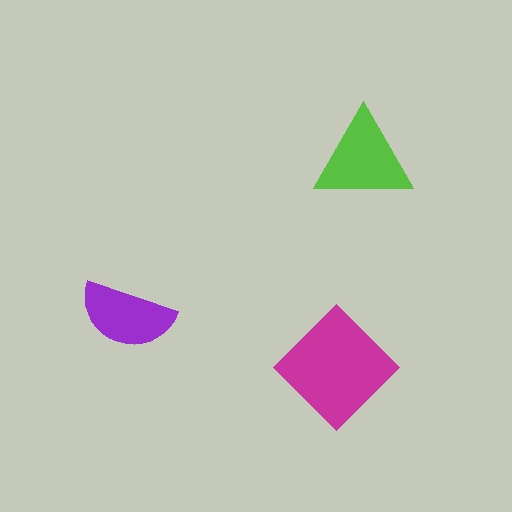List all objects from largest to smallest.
The magenta diamond, the lime triangle, the purple semicircle.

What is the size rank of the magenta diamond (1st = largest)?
1st.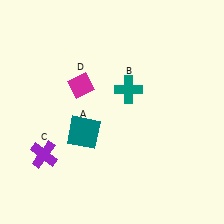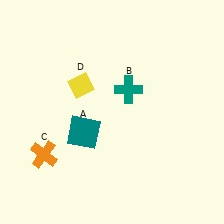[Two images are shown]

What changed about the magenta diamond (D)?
In Image 1, D is magenta. In Image 2, it changed to yellow.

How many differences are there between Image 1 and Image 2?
There are 2 differences between the two images.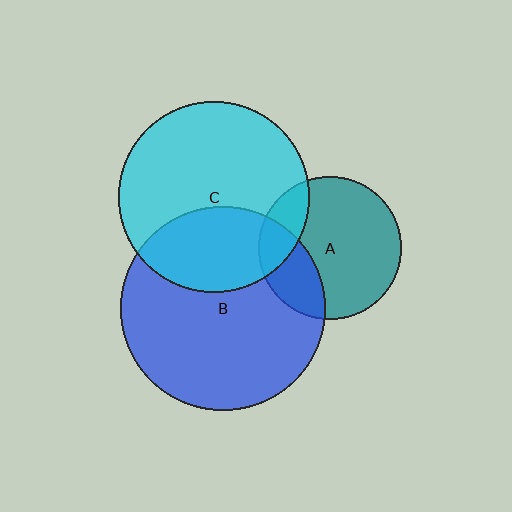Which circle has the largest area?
Circle B (blue).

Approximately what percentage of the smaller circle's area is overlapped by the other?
Approximately 35%.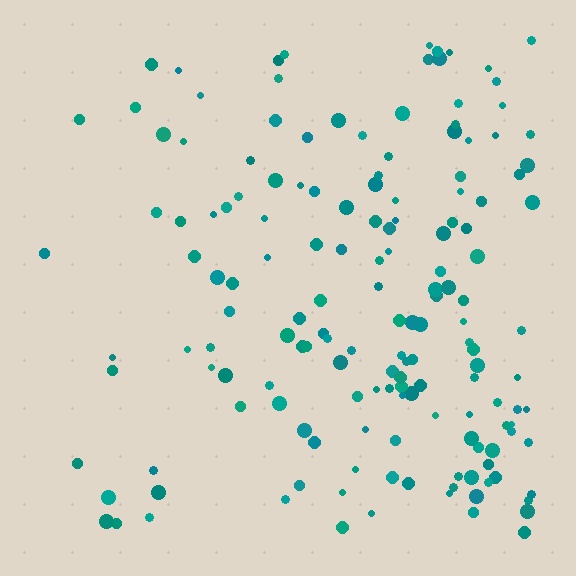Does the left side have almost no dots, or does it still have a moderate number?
Still a moderate number, just noticeably fewer than the right.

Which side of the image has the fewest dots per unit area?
The left.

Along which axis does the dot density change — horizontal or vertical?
Horizontal.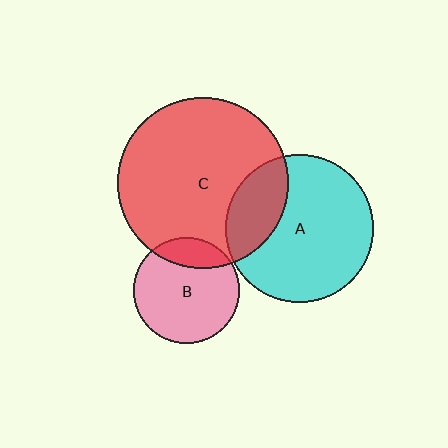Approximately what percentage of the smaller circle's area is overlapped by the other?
Approximately 20%.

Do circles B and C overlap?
Yes.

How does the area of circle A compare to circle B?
Approximately 1.9 times.